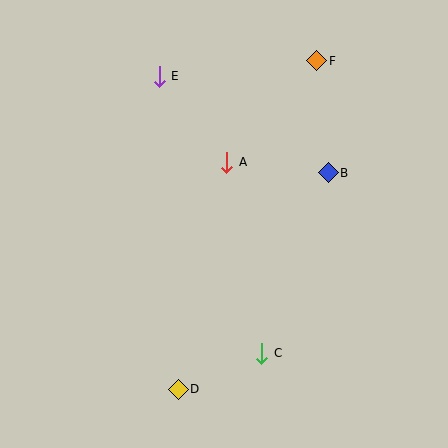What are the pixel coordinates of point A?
Point A is at (227, 162).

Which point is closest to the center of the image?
Point A at (227, 162) is closest to the center.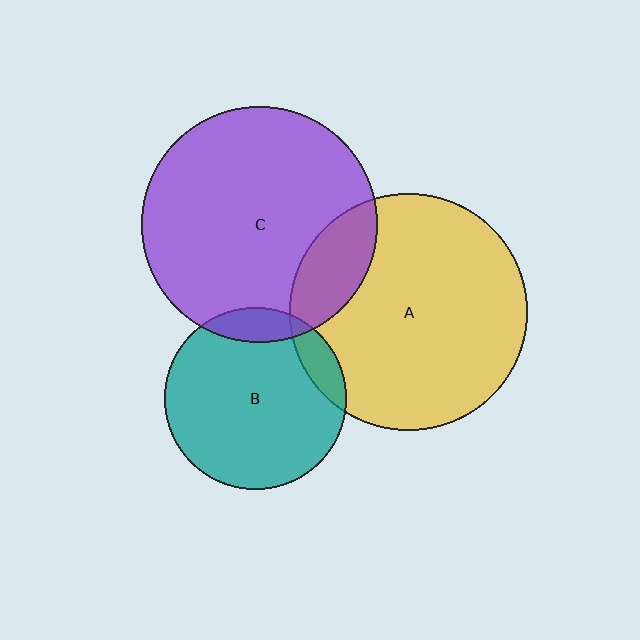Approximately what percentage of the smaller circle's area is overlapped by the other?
Approximately 15%.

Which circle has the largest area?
Circle A (yellow).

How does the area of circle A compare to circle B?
Approximately 1.7 times.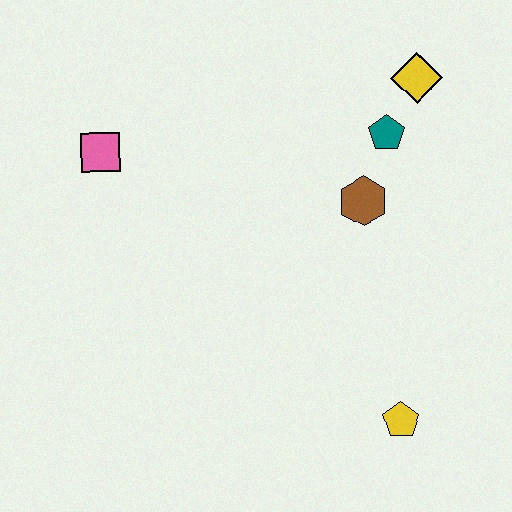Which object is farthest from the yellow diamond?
The yellow pentagon is farthest from the yellow diamond.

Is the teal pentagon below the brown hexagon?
No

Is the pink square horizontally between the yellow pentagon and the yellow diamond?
No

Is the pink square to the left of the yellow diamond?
Yes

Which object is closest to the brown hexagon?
The teal pentagon is closest to the brown hexagon.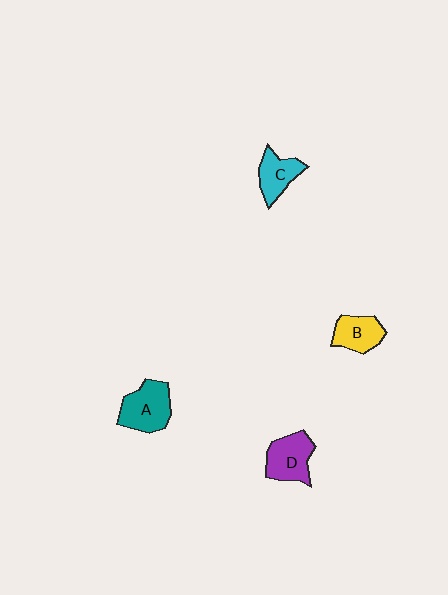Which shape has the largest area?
Shape A (teal).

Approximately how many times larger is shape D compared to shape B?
Approximately 1.3 times.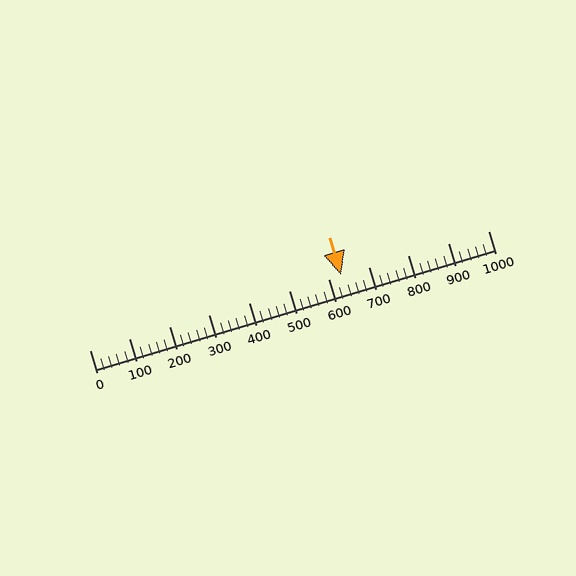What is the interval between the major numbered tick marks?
The major tick marks are spaced 100 units apart.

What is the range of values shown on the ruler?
The ruler shows values from 0 to 1000.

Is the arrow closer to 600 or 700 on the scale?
The arrow is closer to 600.